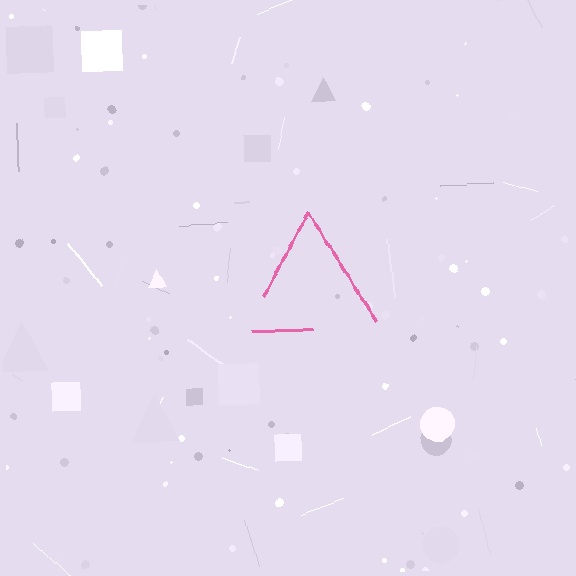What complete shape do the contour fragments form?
The contour fragments form a triangle.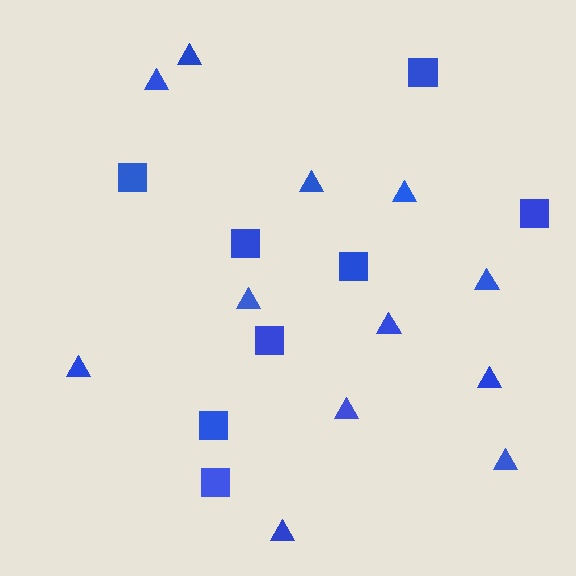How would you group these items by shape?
There are 2 groups: one group of triangles (12) and one group of squares (8).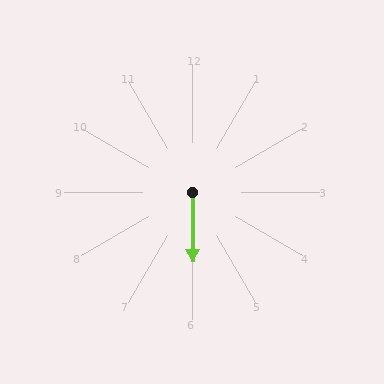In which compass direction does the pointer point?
South.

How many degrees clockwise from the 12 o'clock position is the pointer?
Approximately 180 degrees.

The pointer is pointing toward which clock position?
Roughly 6 o'clock.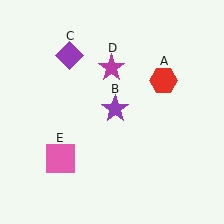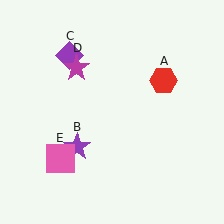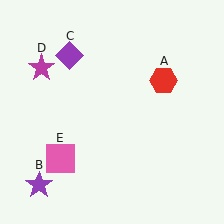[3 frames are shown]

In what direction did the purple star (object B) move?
The purple star (object B) moved down and to the left.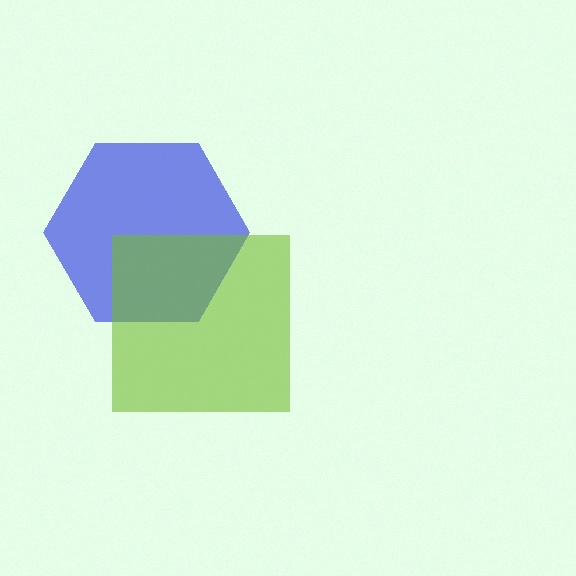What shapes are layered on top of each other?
The layered shapes are: a blue hexagon, a lime square.